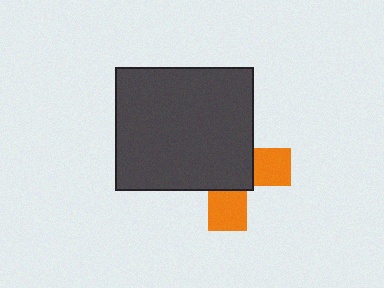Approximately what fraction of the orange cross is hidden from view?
Roughly 64% of the orange cross is hidden behind the dark gray rectangle.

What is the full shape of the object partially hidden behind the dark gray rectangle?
The partially hidden object is an orange cross.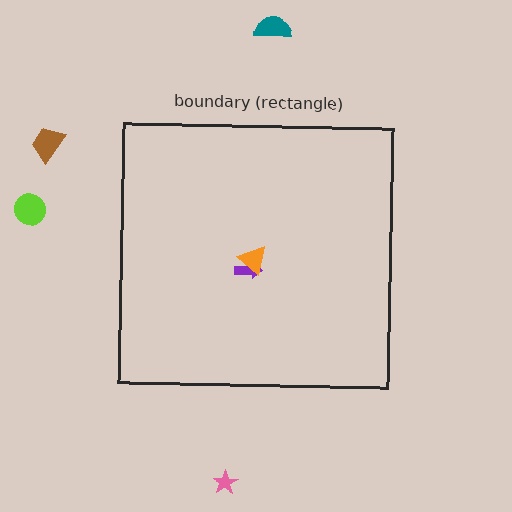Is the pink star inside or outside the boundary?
Outside.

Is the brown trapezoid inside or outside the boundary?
Outside.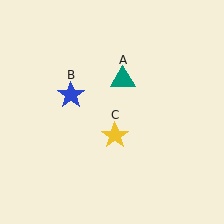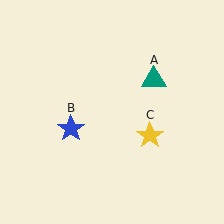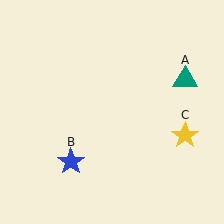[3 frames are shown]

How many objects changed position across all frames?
3 objects changed position: teal triangle (object A), blue star (object B), yellow star (object C).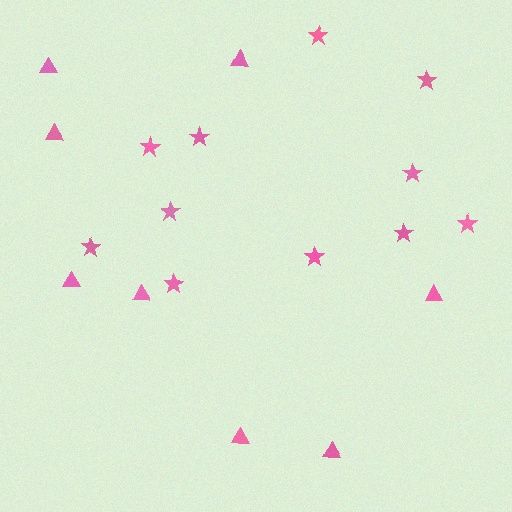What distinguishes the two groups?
There are 2 groups: one group of stars (11) and one group of triangles (8).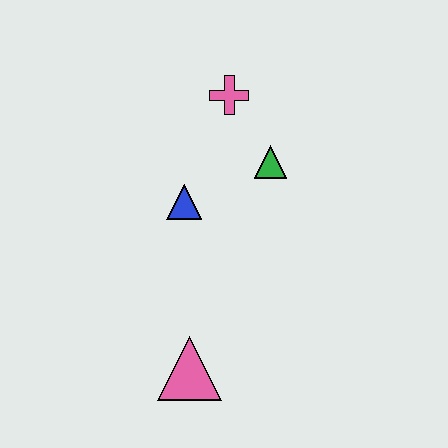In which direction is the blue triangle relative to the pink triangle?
The blue triangle is above the pink triangle.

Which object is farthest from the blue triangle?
The pink triangle is farthest from the blue triangle.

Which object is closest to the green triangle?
The pink cross is closest to the green triangle.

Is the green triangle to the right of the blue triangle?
Yes